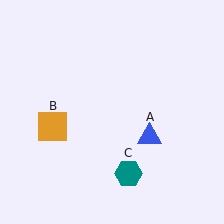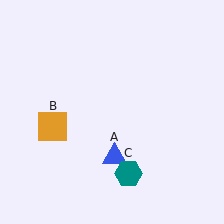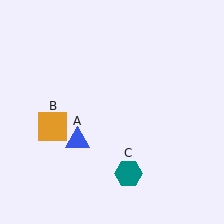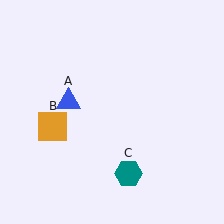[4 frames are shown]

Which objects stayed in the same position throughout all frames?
Orange square (object B) and teal hexagon (object C) remained stationary.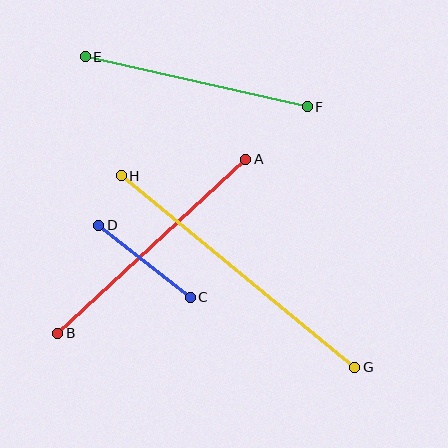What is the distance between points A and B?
The distance is approximately 256 pixels.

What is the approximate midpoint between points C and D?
The midpoint is at approximately (144, 261) pixels.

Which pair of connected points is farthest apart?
Points G and H are farthest apart.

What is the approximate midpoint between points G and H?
The midpoint is at approximately (238, 272) pixels.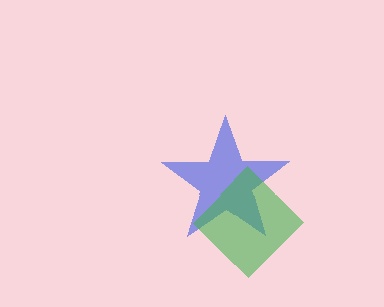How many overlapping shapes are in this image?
There are 2 overlapping shapes in the image.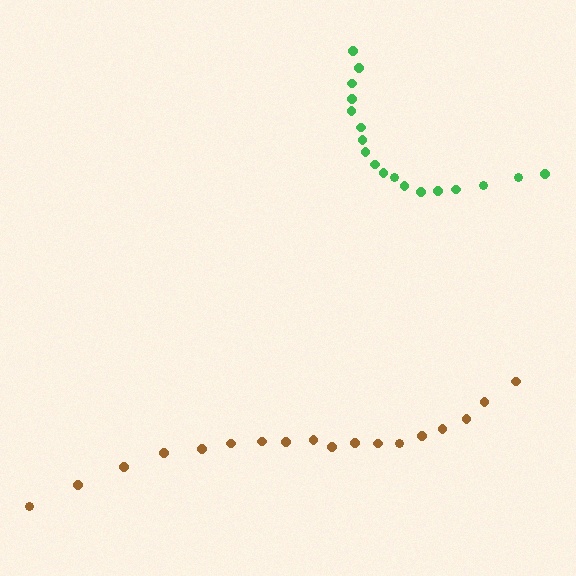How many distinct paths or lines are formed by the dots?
There are 2 distinct paths.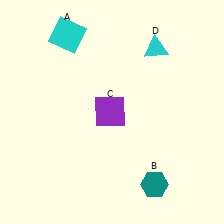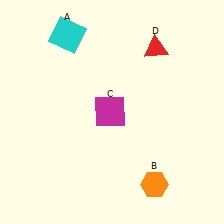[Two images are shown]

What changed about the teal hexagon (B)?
In Image 1, B is teal. In Image 2, it changed to orange.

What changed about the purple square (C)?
In Image 1, C is purple. In Image 2, it changed to magenta.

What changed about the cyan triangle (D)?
In Image 1, D is cyan. In Image 2, it changed to red.